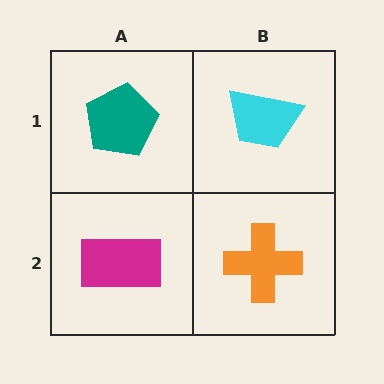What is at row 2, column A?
A magenta rectangle.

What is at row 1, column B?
A cyan trapezoid.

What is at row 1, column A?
A teal pentagon.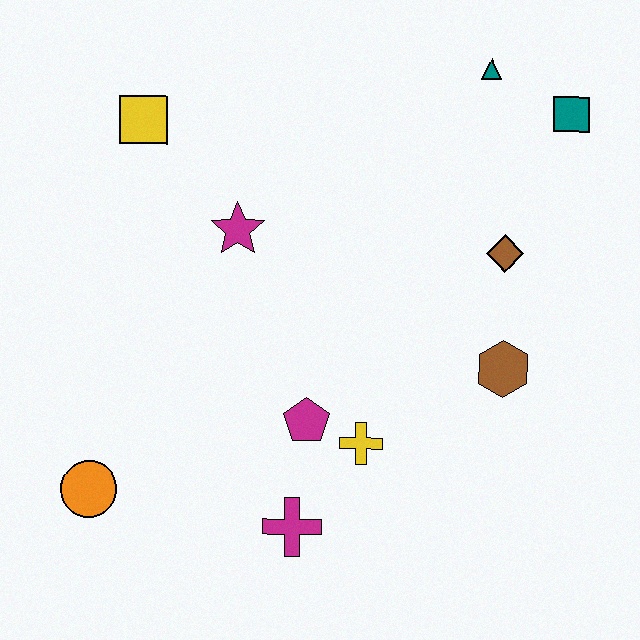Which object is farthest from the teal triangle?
The orange circle is farthest from the teal triangle.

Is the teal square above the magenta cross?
Yes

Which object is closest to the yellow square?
The magenta star is closest to the yellow square.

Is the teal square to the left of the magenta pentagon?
No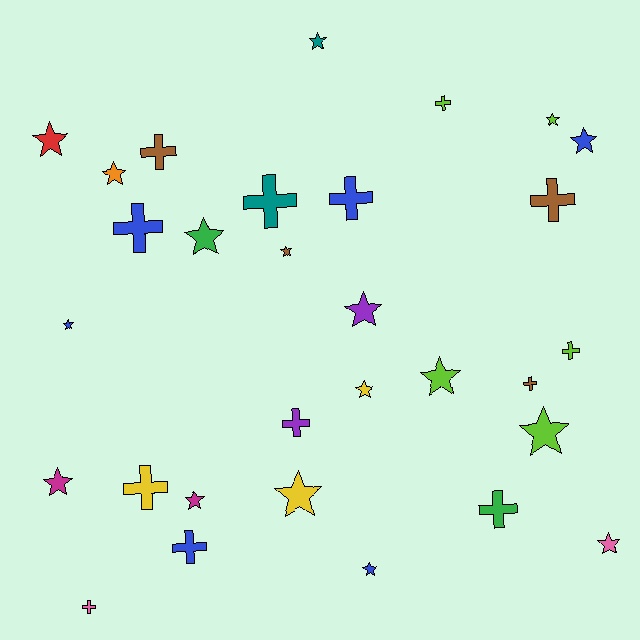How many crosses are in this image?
There are 13 crosses.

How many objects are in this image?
There are 30 objects.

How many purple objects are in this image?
There are 2 purple objects.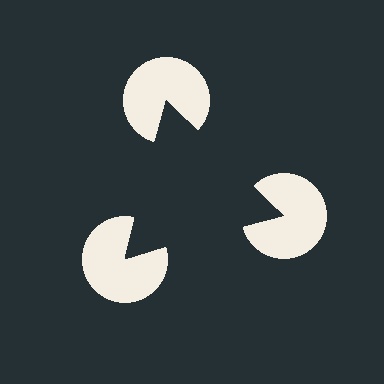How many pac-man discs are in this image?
There are 3 — one at each vertex of the illusory triangle.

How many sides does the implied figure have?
3 sides.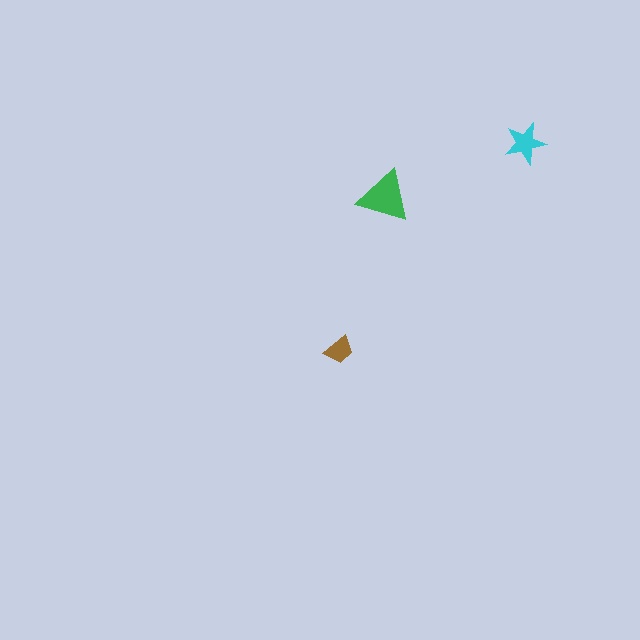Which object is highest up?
The cyan star is topmost.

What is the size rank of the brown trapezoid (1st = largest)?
3rd.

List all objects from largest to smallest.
The green triangle, the cyan star, the brown trapezoid.